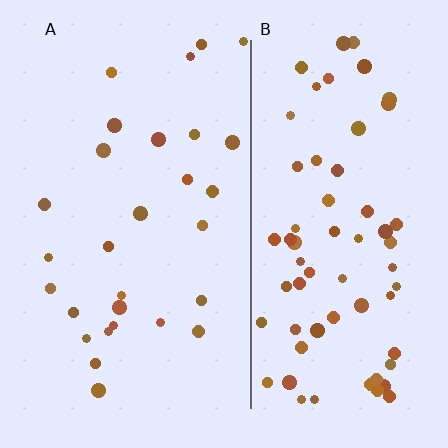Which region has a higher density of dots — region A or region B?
B (the right).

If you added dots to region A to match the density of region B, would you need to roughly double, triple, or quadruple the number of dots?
Approximately double.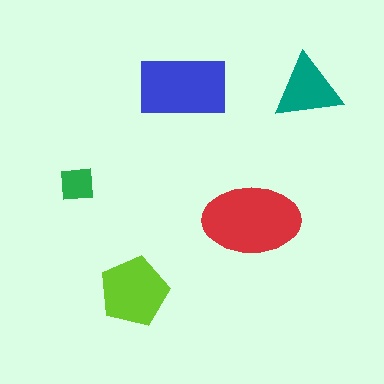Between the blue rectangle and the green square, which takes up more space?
The blue rectangle.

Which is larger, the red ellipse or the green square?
The red ellipse.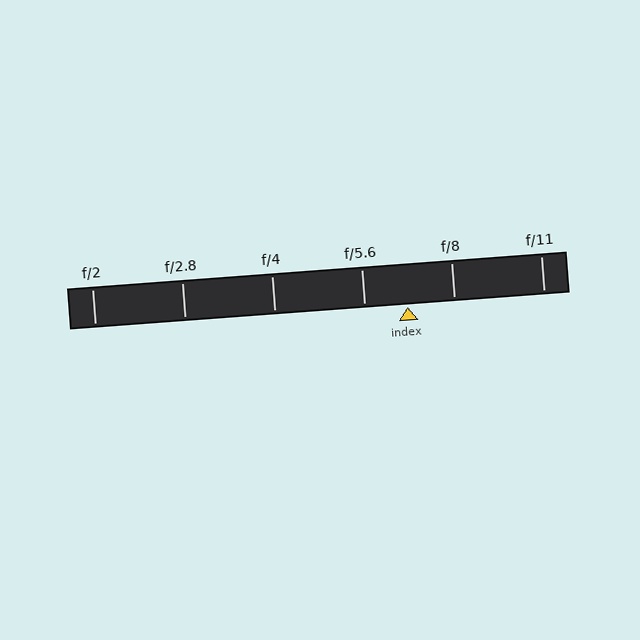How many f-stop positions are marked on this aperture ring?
There are 6 f-stop positions marked.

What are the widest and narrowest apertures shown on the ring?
The widest aperture shown is f/2 and the narrowest is f/11.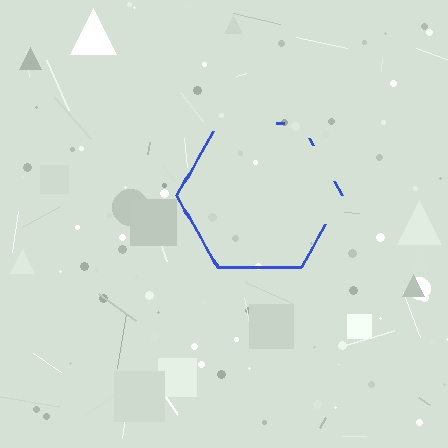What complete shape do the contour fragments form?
The contour fragments form a hexagon.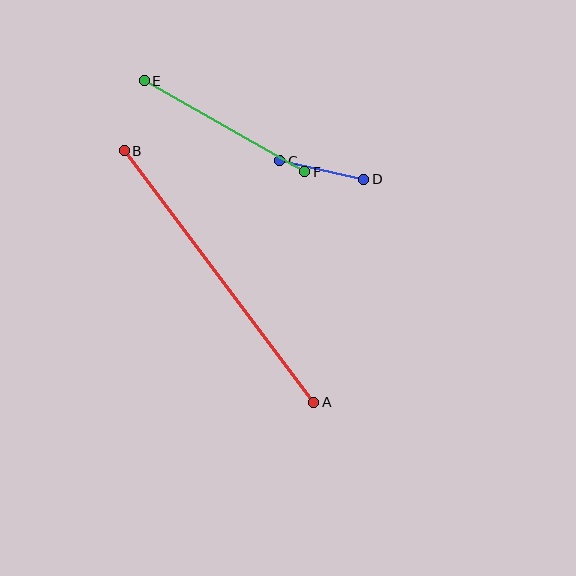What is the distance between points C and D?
The distance is approximately 86 pixels.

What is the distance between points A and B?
The distance is approximately 315 pixels.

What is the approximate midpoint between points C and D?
The midpoint is at approximately (322, 170) pixels.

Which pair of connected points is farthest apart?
Points A and B are farthest apart.